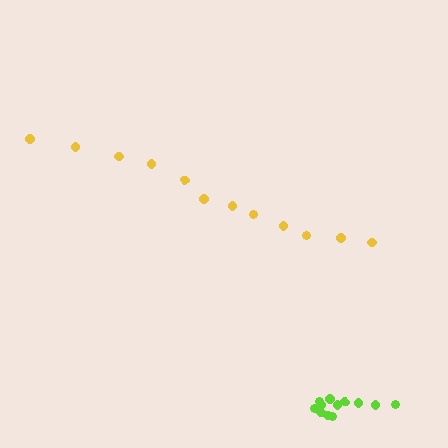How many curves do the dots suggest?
There are 2 distinct paths.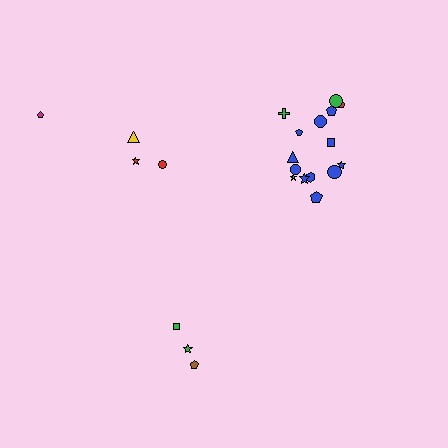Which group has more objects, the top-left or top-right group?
The top-right group.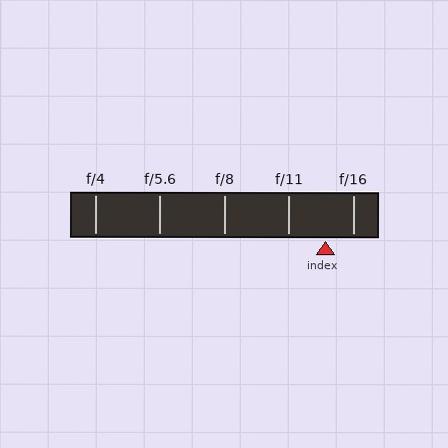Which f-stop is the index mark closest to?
The index mark is closest to f/16.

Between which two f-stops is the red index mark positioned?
The index mark is between f/11 and f/16.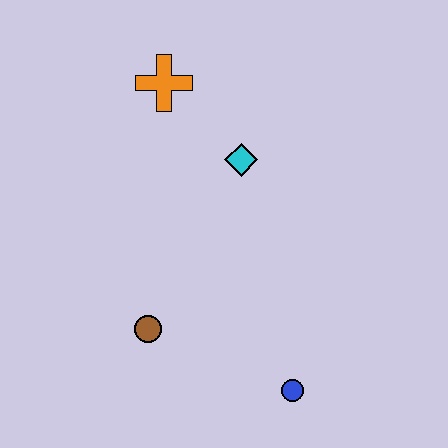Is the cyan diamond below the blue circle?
No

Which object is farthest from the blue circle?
The orange cross is farthest from the blue circle.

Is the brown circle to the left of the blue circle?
Yes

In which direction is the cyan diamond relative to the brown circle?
The cyan diamond is above the brown circle.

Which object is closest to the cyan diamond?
The orange cross is closest to the cyan diamond.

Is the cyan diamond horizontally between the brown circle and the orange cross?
No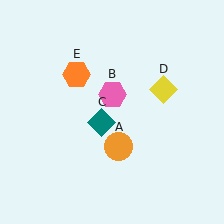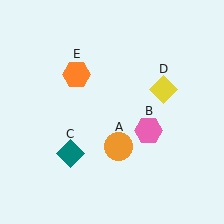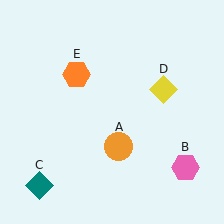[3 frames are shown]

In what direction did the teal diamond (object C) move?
The teal diamond (object C) moved down and to the left.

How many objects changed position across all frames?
2 objects changed position: pink hexagon (object B), teal diamond (object C).